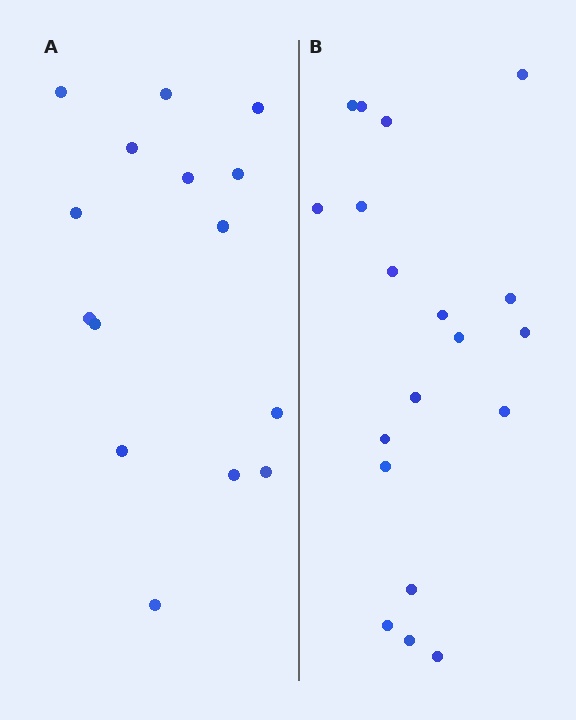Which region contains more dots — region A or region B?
Region B (the right region) has more dots.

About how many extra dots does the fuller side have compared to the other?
Region B has about 4 more dots than region A.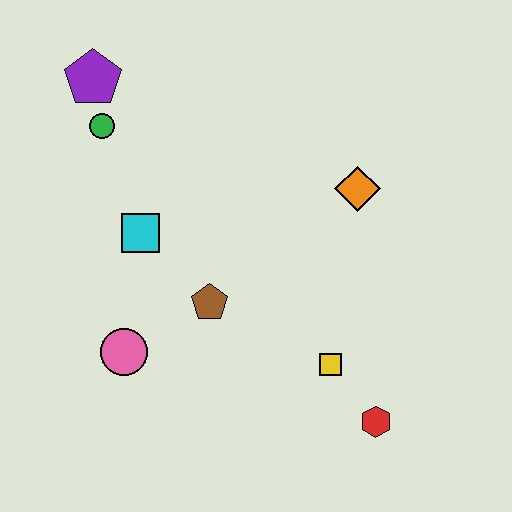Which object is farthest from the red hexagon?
The purple pentagon is farthest from the red hexagon.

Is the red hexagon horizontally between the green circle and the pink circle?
No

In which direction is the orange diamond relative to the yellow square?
The orange diamond is above the yellow square.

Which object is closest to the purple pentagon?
The green circle is closest to the purple pentagon.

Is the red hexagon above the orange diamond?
No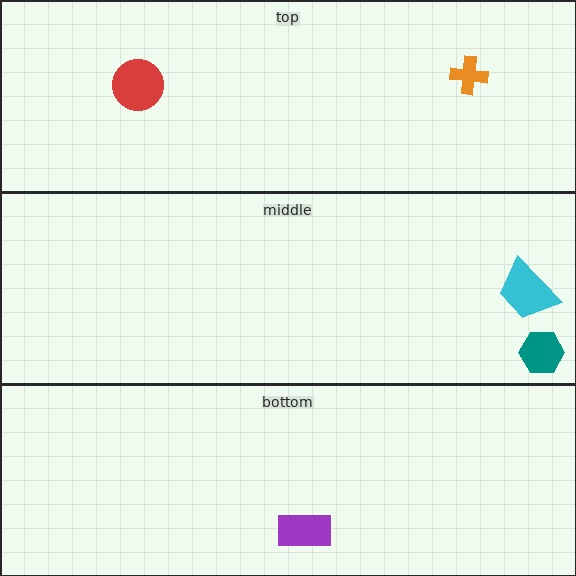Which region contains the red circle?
The top region.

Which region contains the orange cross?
The top region.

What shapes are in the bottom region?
The purple rectangle.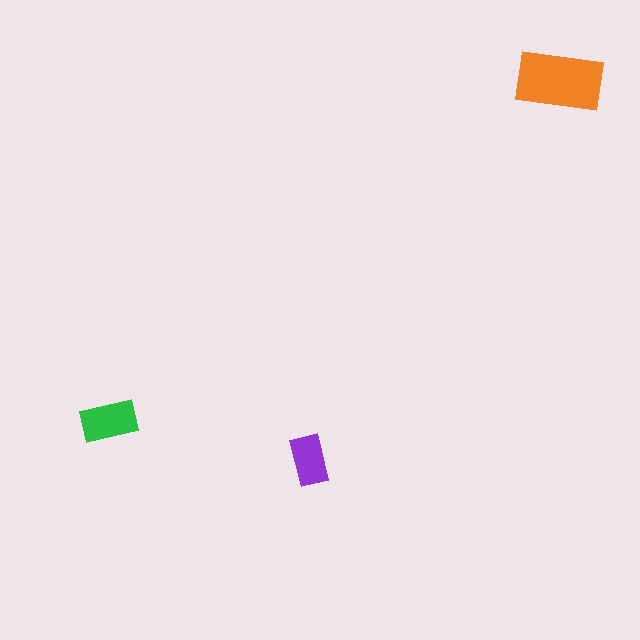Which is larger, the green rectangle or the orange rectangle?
The orange one.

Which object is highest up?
The orange rectangle is topmost.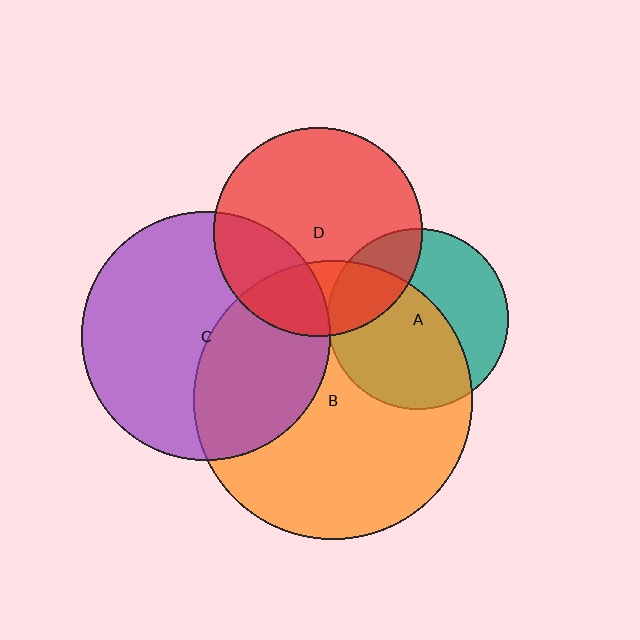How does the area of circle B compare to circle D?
Approximately 1.8 times.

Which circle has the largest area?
Circle B (orange).